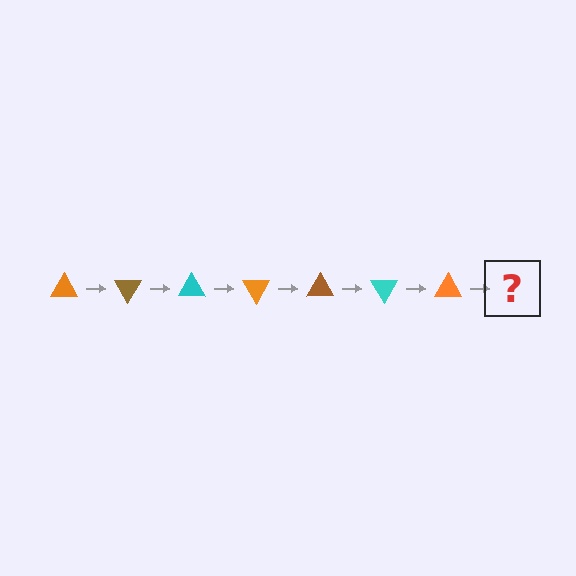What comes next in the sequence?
The next element should be a brown triangle, rotated 420 degrees from the start.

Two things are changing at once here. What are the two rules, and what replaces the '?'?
The two rules are that it rotates 60 degrees each step and the color cycles through orange, brown, and cyan. The '?' should be a brown triangle, rotated 420 degrees from the start.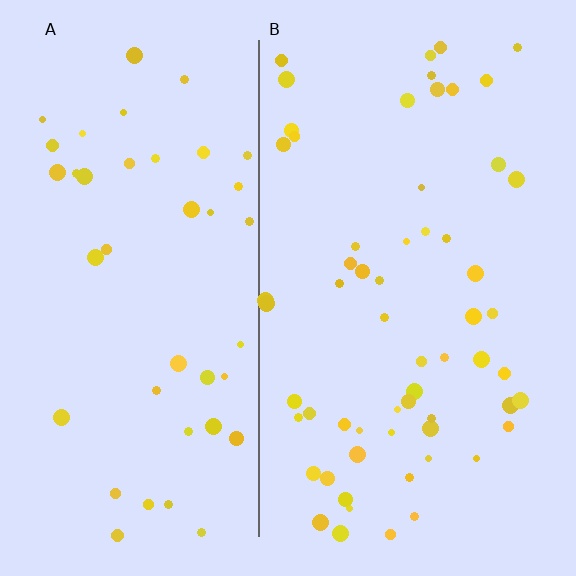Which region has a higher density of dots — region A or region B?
B (the right).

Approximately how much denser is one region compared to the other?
Approximately 1.4× — region B over region A.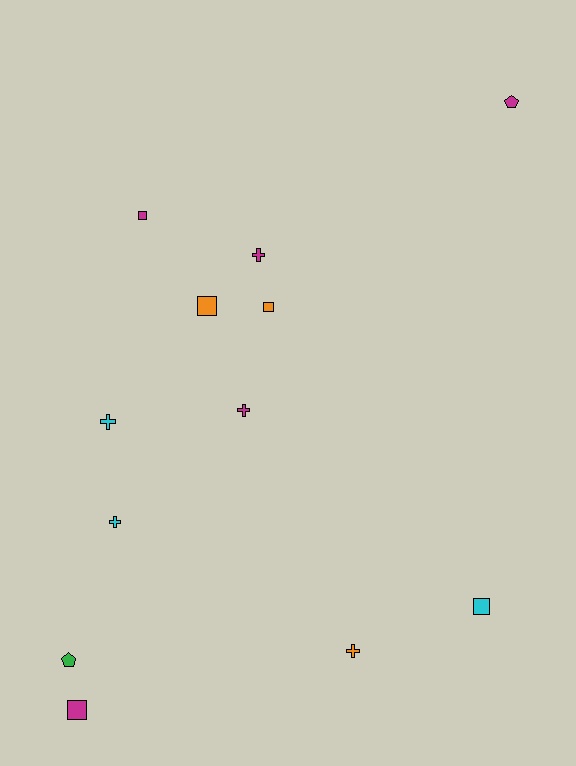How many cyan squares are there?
There is 1 cyan square.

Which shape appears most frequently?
Cross, with 5 objects.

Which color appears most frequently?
Magenta, with 5 objects.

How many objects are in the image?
There are 12 objects.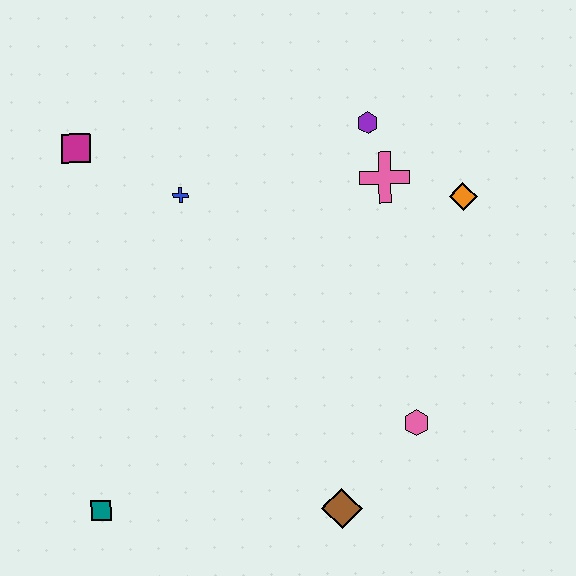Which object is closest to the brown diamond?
The pink hexagon is closest to the brown diamond.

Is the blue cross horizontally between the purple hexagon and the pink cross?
No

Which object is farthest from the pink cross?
The teal square is farthest from the pink cross.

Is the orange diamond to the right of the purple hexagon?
Yes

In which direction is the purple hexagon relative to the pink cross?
The purple hexagon is above the pink cross.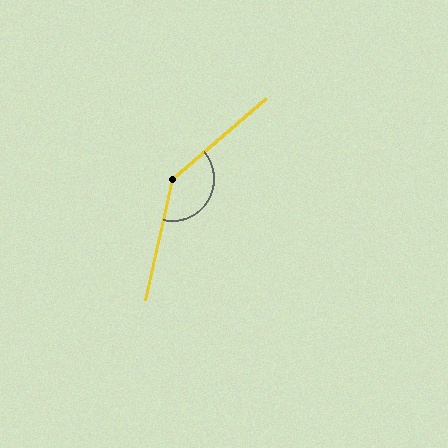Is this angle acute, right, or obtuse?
It is obtuse.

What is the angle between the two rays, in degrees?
Approximately 143 degrees.